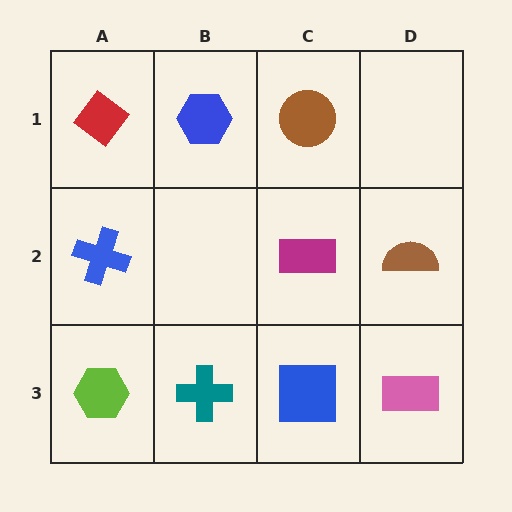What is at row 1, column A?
A red diamond.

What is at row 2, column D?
A brown semicircle.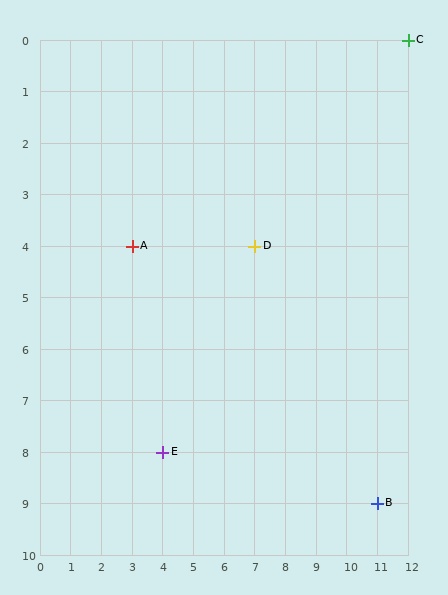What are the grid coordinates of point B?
Point B is at grid coordinates (11, 9).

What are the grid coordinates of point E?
Point E is at grid coordinates (4, 8).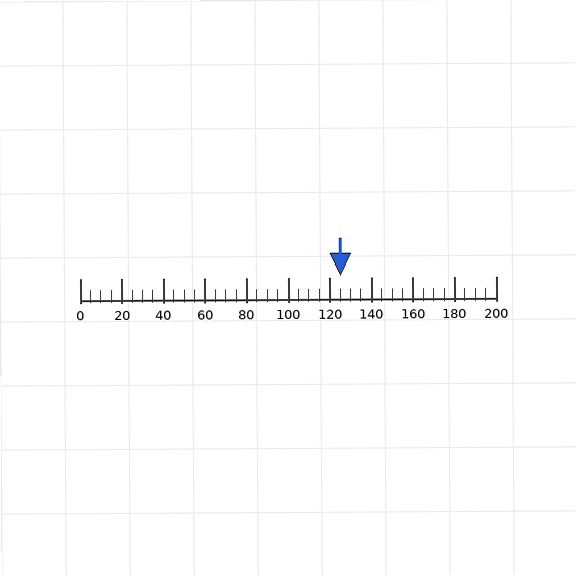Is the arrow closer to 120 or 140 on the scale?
The arrow is closer to 120.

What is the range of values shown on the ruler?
The ruler shows values from 0 to 200.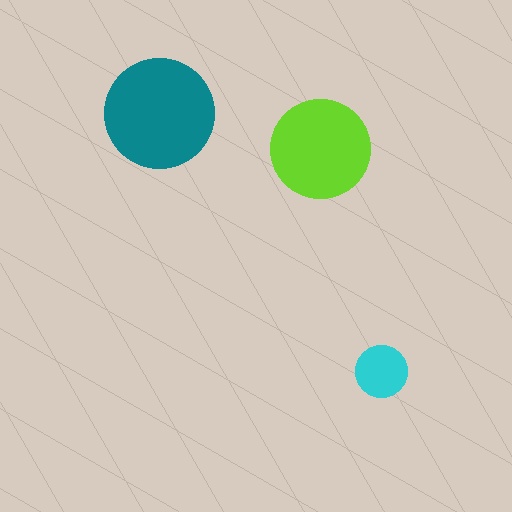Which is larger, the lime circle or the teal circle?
The teal one.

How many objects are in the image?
There are 3 objects in the image.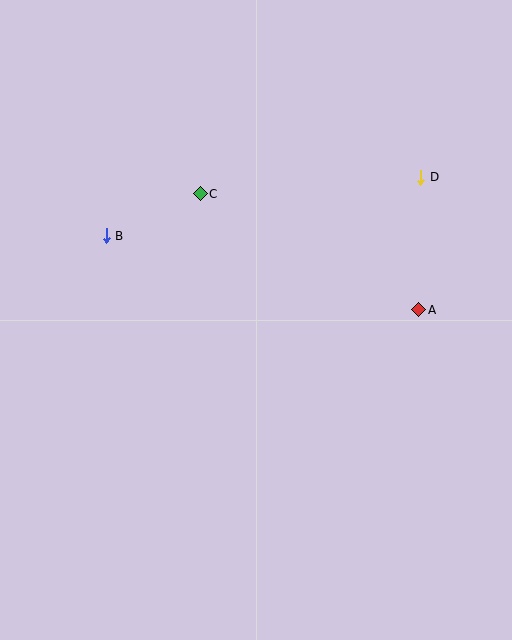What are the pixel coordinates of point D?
Point D is at (421, 177).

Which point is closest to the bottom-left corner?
Point B is closest to the bottom-left corner.